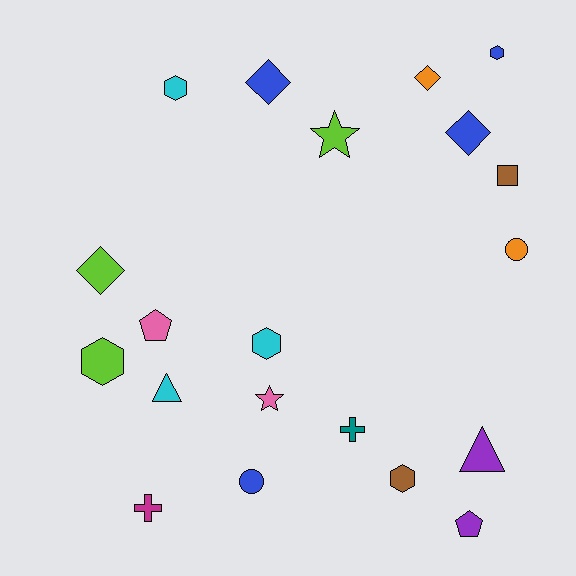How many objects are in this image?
There are 20 objects.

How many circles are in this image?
There are 2 circles.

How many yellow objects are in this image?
There are no yellow objects.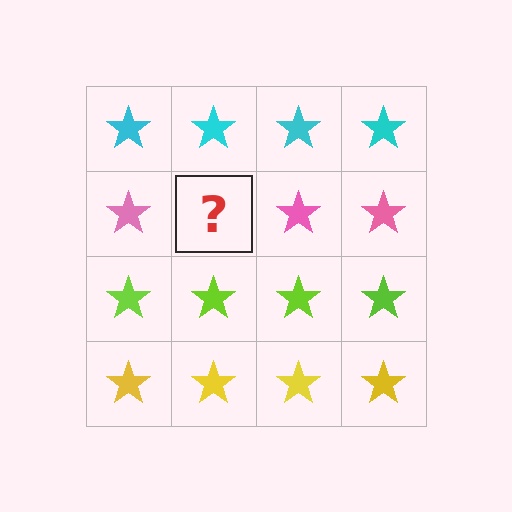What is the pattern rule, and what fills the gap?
The rule is that each row has a consistent color. The gap should be filled with a pink star.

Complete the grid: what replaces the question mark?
The question mark should be replaced with a pink star.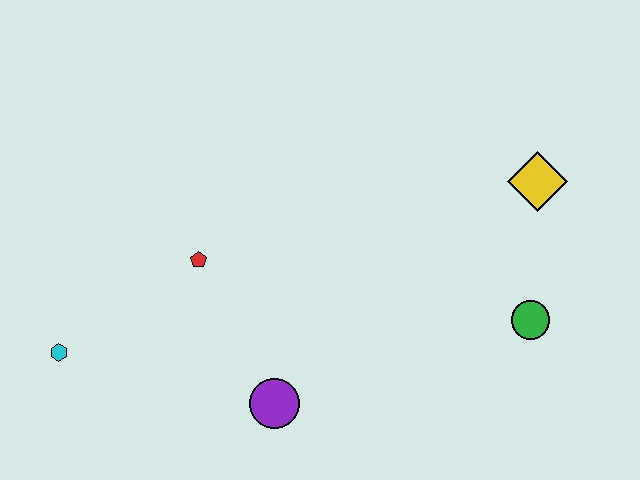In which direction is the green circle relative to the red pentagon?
The green circle is to the right of the red pentagon.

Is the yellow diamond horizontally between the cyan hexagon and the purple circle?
No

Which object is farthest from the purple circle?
The yellow diamond is farthest from the purple circle.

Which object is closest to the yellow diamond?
The green circle is closest to the yellow diamond.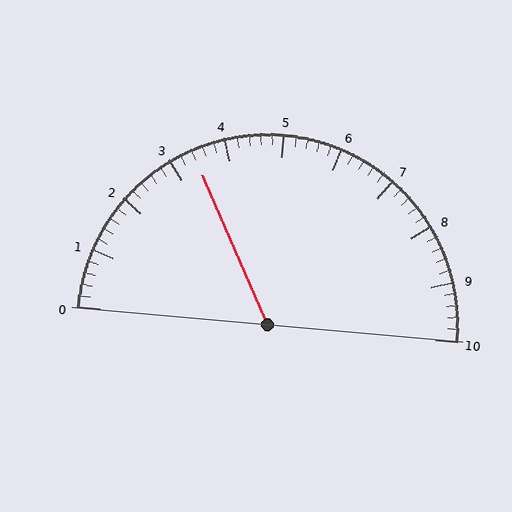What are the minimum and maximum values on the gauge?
The gauge ranges from 0 to 10.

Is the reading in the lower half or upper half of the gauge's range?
The reading is in the lower half of the range (0 to 10).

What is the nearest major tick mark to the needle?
The nearest major tick mark is 3.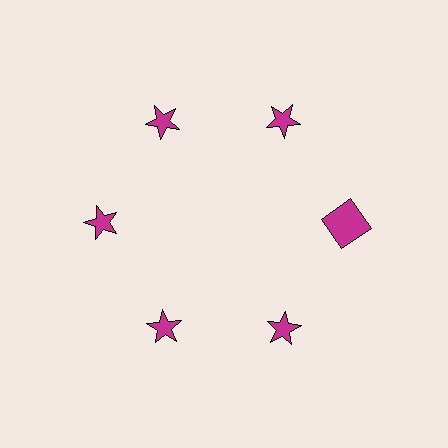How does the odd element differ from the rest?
It has a different shape: square instead of star.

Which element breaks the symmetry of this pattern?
The magenta square at roughly the 3 o'clock position breaks the symmetry. All other shapes are magenta stars.